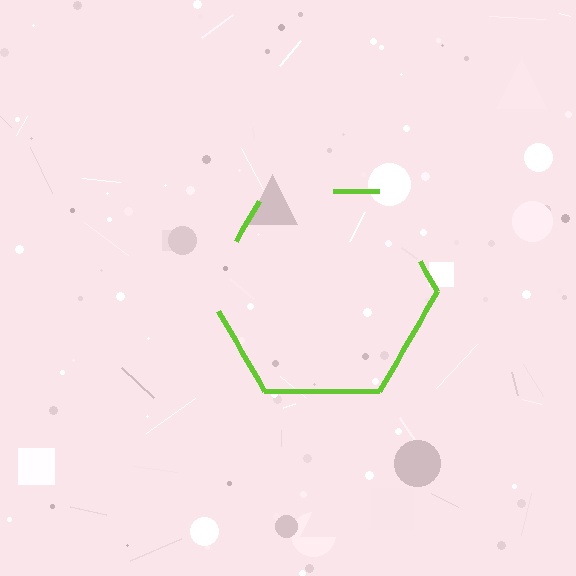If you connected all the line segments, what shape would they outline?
They would outline a hexagon.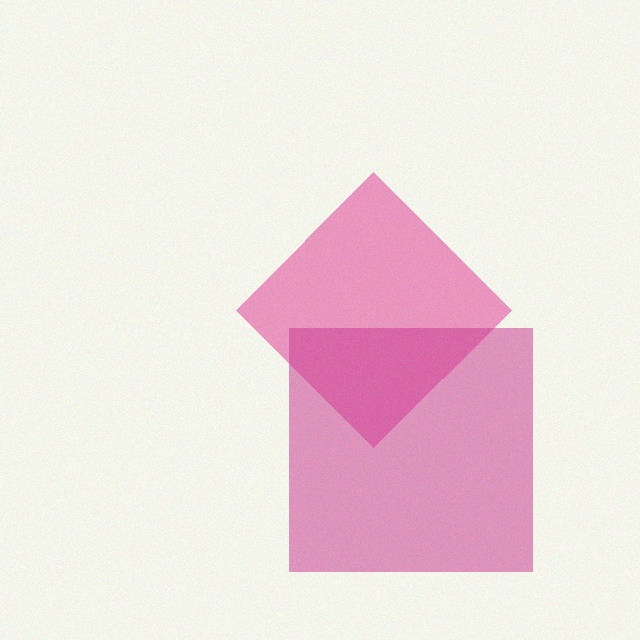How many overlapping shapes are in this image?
There are 2 overlapping shapes in the image.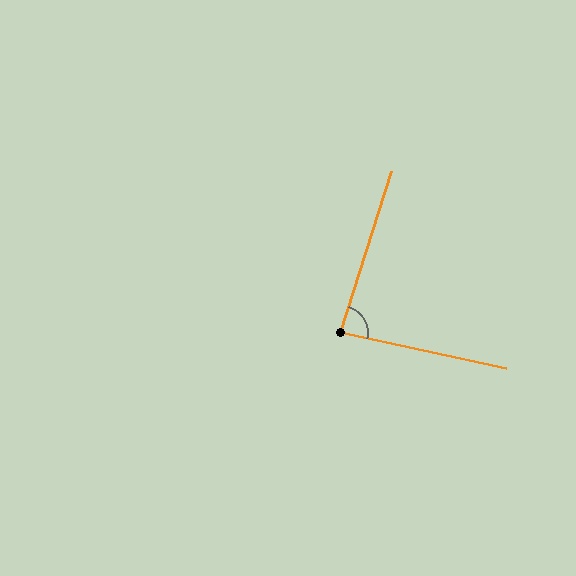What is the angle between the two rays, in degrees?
Approximately 85 degrees.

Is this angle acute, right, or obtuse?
It is acute.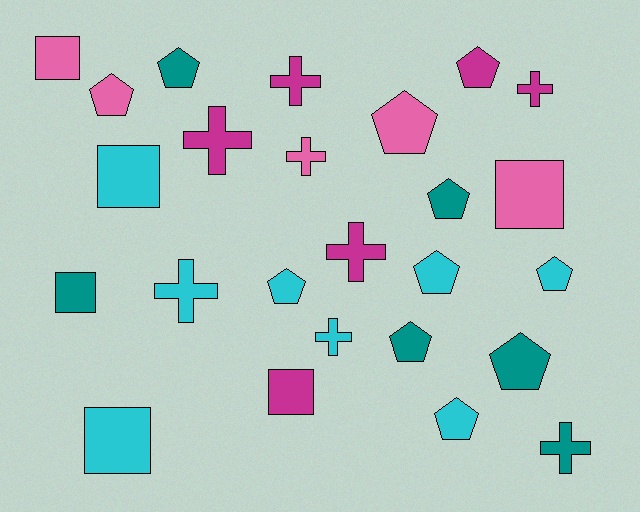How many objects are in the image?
There are 25 objects.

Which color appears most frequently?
Cyan, with 8 objects.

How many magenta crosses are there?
There are 4 magenta crosses.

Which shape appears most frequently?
Pentagon, with 11 objects.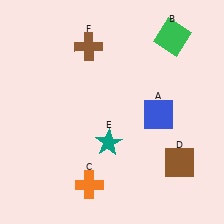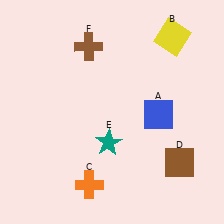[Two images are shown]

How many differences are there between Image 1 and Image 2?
There is 1 difference between the two images.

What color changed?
The square (B) changed from green in Image 1 to yellow in Image 2.